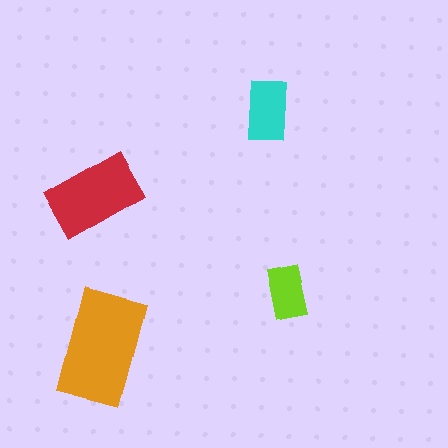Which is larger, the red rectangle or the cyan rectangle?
The red one.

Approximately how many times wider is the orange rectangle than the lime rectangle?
About 2 times wider.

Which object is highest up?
The cyan rectangle is topmost.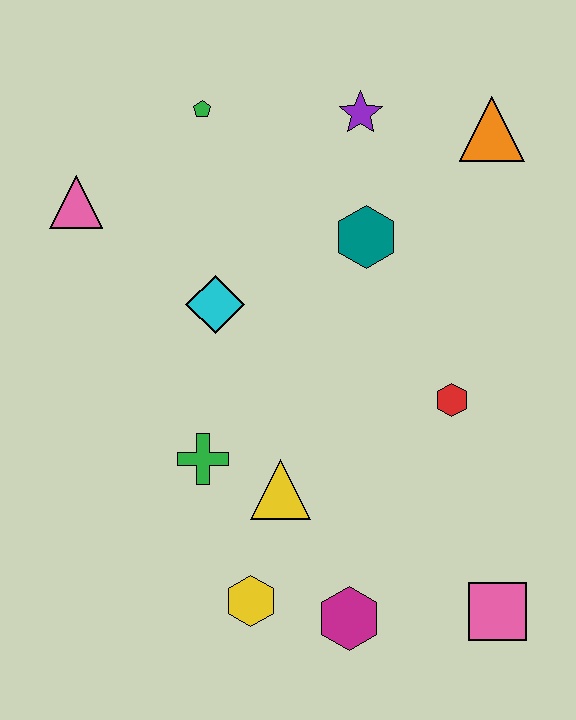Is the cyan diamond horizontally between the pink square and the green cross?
Yes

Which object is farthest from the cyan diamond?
The pink square is farthest from the cyan diamond.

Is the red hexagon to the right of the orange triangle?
No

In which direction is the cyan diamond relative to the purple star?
The cyan diamond is below the purple star.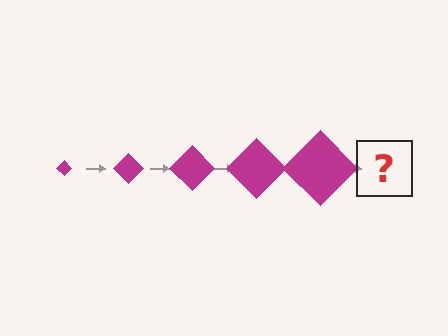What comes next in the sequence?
The next element should be a magenta diamond, larger than the previous one.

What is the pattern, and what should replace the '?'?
The pattern is that the diamond gets progressively larger each step. The '?' should be a magenta diamond, larger than the previous one.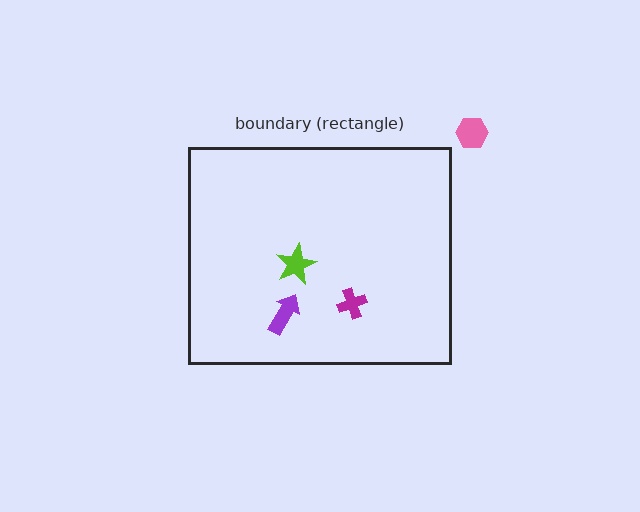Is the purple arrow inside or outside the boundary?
Inside.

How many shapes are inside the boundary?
3 inside, 1 outside.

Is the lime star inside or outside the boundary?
Inside.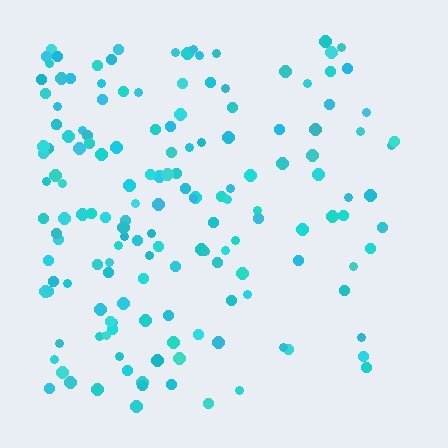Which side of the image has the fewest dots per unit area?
The right.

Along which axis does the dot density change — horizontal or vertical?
Horizontal.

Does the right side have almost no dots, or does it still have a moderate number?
Still a moderate number, just noticeably fewer than the left.